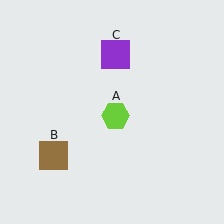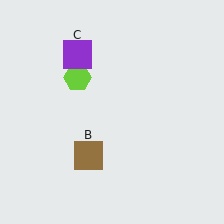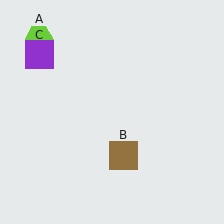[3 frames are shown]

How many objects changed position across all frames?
3 objects changed position: lime hexagon (object A), brown square (object B), purple square (object C).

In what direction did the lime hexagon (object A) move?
The lime hexagon (object A) moved up and to the left.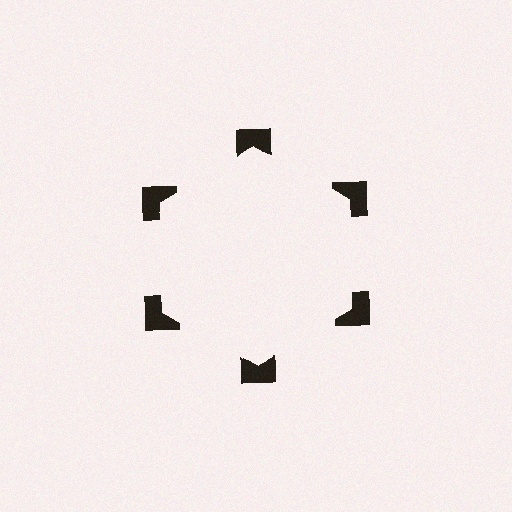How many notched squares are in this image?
There are 6 — one at each vertex of the illusory hexagon.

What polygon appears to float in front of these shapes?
An illusory hexagon — its edges are inferred from the aligned wedge cuts in the notched squares, not physically drawn.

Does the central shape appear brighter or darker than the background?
It typically appears slightly brighter than the background, even though no actual brightness change is drawn.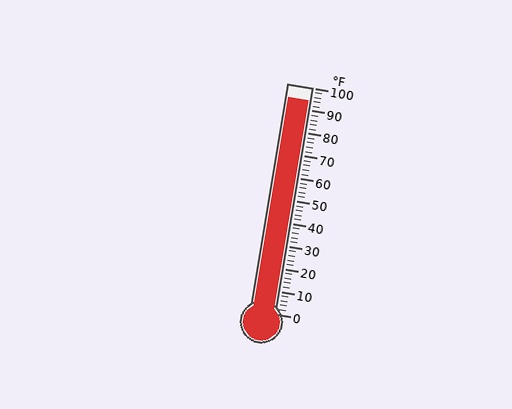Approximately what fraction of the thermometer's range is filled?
The thermometer is filled to approximately 95% of its range.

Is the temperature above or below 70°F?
The temperature is above 70°F.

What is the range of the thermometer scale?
The thermometer scale ranges from 0°F to 100°F.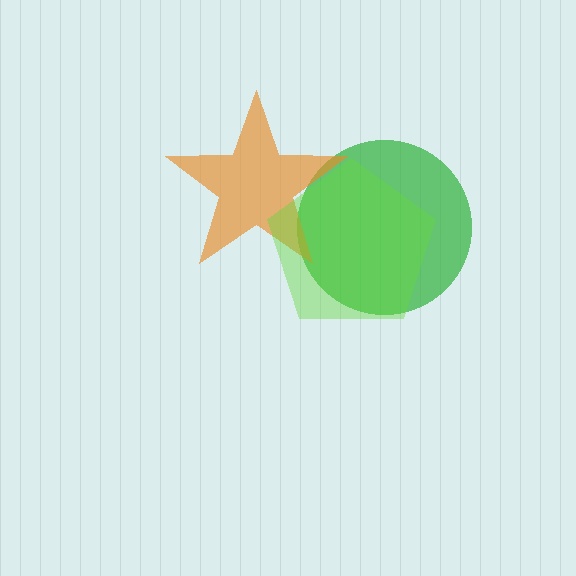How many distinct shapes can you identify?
There are 3 distinct shapes: a green circle, an orange star, a lime pentagon.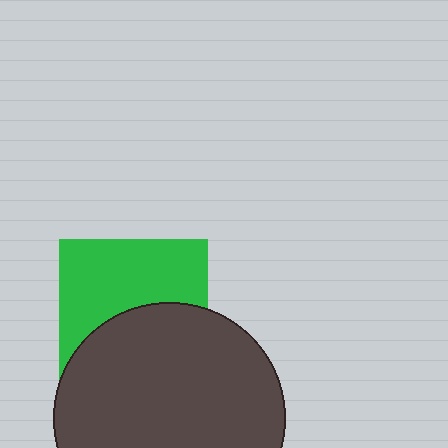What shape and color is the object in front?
The object in front is a dark gray circle.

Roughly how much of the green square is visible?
About half of it is visible (roughly 53%).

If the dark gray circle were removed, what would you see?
You would see the complete green square.